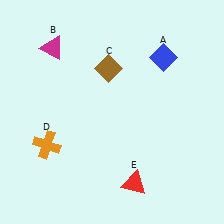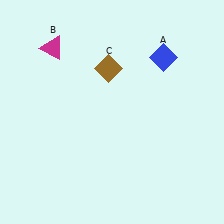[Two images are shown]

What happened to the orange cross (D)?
The orange cross (D) was removed in Image 2. It was in the bottom-left area of Image 1.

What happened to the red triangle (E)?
The red triangle (E) was removed in Image 2. It was in the bottom-right area of Image 1.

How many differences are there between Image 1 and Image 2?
There are 2 differences between the two images.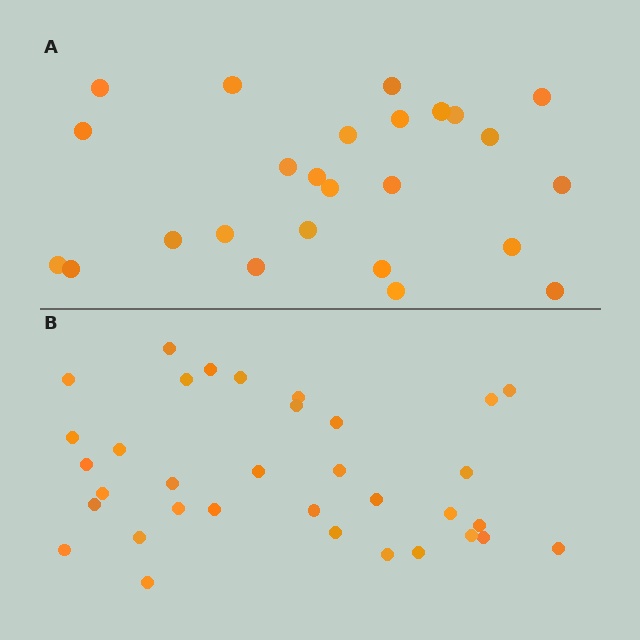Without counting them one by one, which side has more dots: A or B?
Region B (the bottom region) has more dots.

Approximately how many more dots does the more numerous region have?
Region B has roughly 8 or so more dots than region A.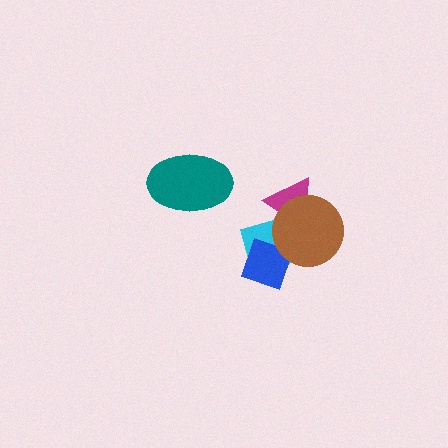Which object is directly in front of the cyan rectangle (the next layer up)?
The blue diamond is directly in front of the cyan rectangle.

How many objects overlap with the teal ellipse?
0 objects overlap with the teal ellipse.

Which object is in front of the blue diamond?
The brown circle is in front of the blue diamond.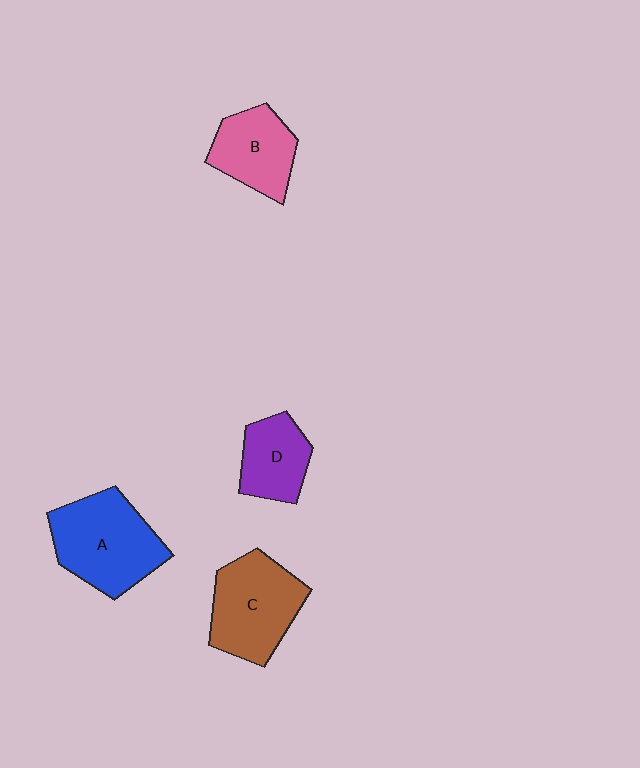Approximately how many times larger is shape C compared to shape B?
Approximately 1.3 times.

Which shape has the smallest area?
Shape D (purple).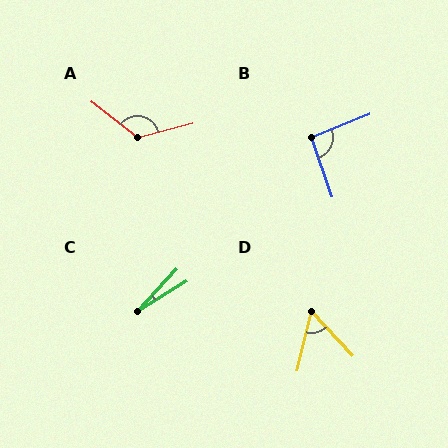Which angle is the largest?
A, at approximately 128 degrees.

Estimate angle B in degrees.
Approximately 93 degrees.